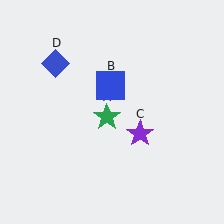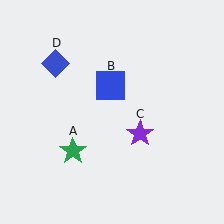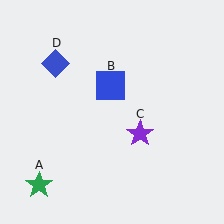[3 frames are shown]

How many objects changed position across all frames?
1 object changed position: green star (object A).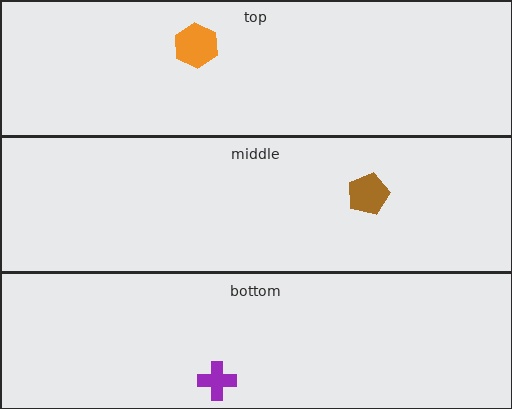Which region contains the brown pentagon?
The middle region.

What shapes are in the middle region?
The brown pentagon.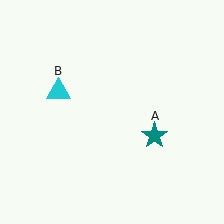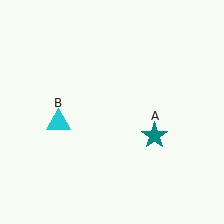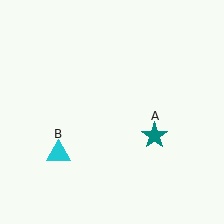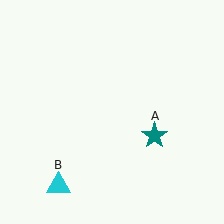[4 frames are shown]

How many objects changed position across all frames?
1 object changed position: cyan triangle (object B).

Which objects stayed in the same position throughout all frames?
Teal star (object A) remained stationary.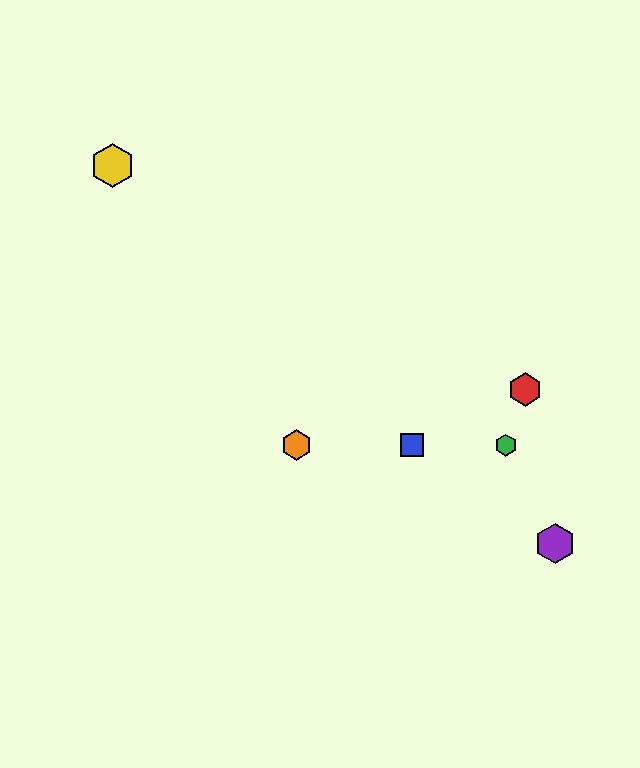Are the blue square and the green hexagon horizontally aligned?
Yes, both are at y≈445.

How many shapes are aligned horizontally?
3 shapes (the blue square, the green hexagon, the orange hexagon) are aligned horizontally.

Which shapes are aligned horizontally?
The blue square, the green hexagon, the orange hexagon are aligned horizontally.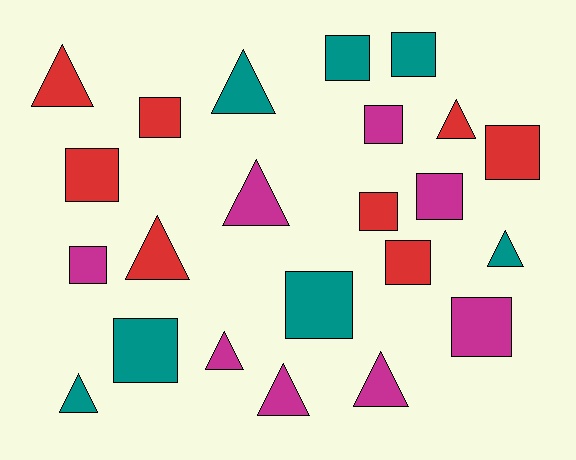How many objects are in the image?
There are 23 objects.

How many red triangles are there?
There are 3 red triangles.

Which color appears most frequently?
Magenta, with 8 objects.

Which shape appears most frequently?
Square, with 13 objects.